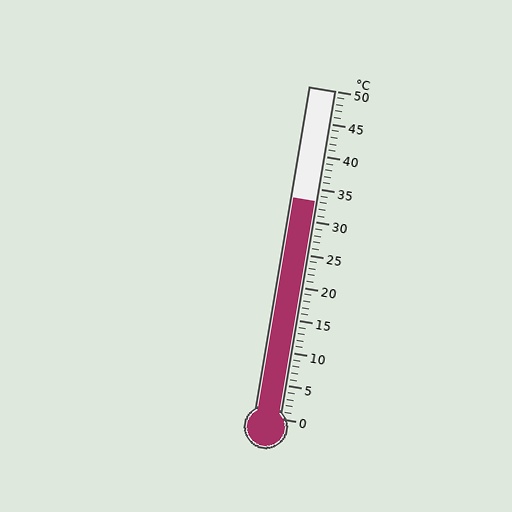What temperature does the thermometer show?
The thermometer shows approximately 33°C.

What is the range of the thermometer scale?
The thermometer scale ranges from 0°C to 50°C.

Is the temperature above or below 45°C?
The temperature is below 45°C.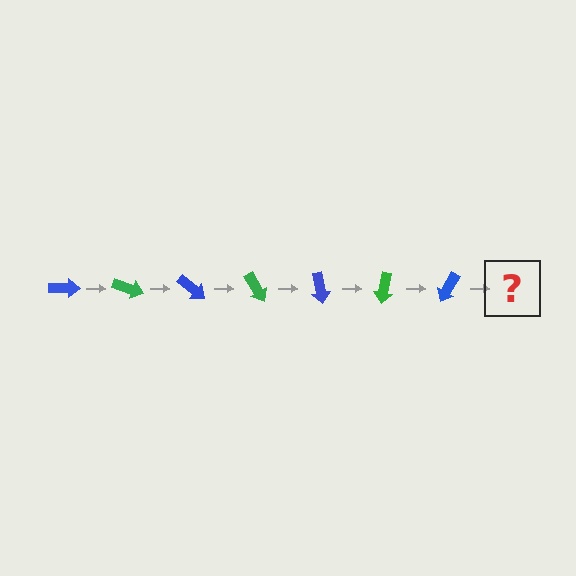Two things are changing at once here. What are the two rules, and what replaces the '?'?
The two rules are that it rotates 20 degrees each step and the color cycles through blue and green. The '?' should be a green arrow, rotated 140 degrees from the start.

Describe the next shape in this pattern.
It should be a green arrow, rotated 140 degrees from the start.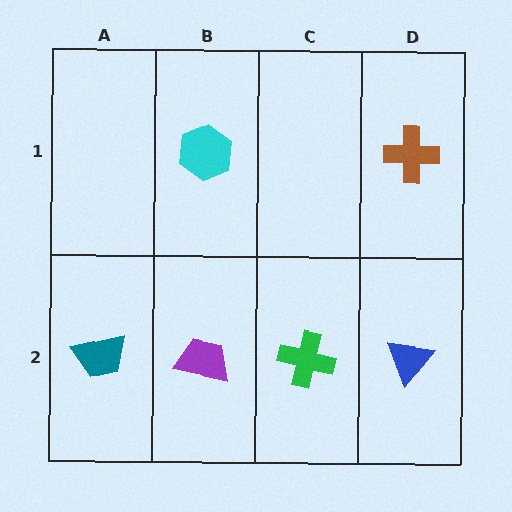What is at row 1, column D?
A brown cross.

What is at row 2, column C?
A green cross.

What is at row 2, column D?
A blue triangle.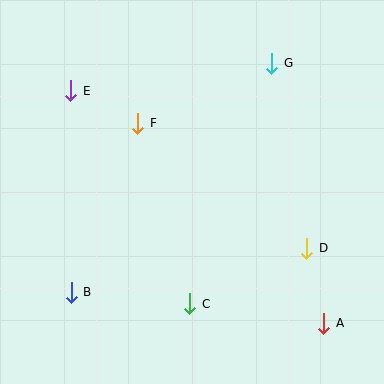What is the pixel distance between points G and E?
The distance between G and E is 203 pixels.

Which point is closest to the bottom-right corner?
Point A is closest to the bottom-right corner.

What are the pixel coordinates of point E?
Point E is at (71, 91).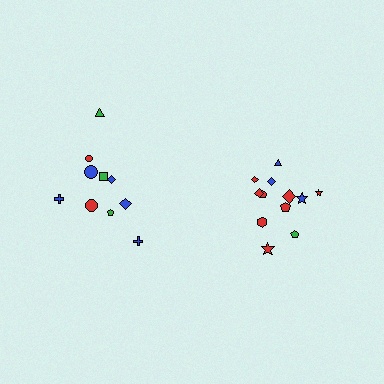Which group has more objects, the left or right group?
The right group.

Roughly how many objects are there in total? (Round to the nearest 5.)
Roughly 20 objects in total.